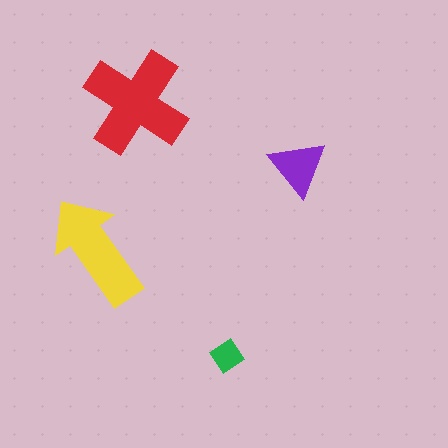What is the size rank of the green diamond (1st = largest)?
4th.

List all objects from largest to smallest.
The red cross, the yellow arrow, the purple triangle, the green diamond.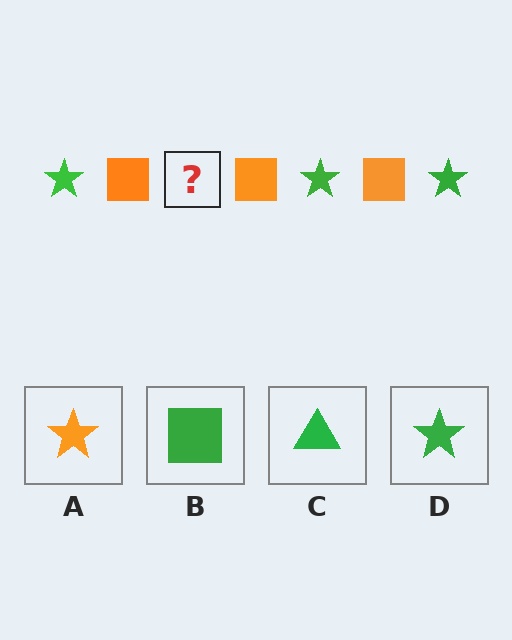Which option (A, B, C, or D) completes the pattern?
D.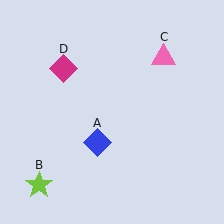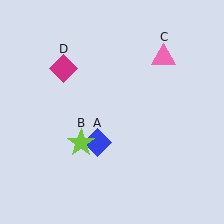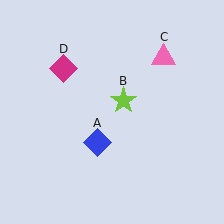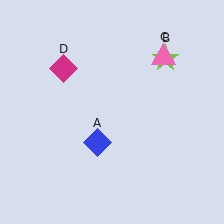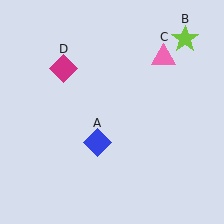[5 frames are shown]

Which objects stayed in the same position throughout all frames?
Blue diamond (object A) and pink triangle (object C) and magenta diamond (object D) remained stationary.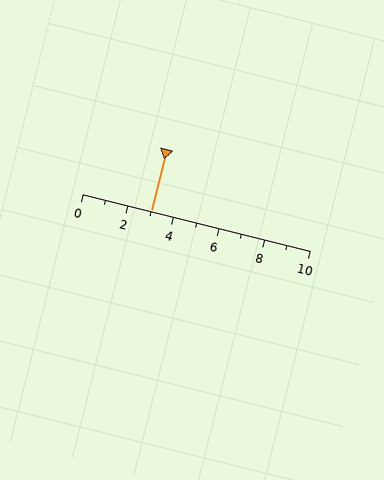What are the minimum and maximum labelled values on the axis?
The axis runs from 0 to 10.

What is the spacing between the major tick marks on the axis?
The major ticks are spaced 2 apart.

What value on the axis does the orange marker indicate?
The marker indicates approximately 3.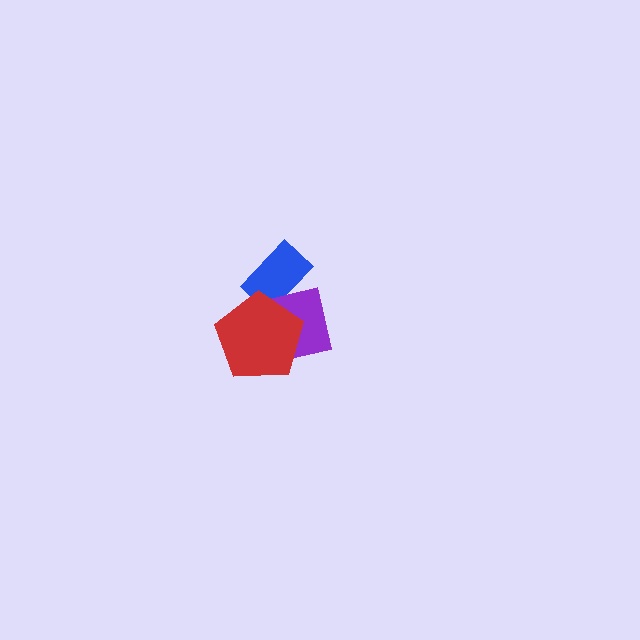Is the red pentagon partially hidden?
No, no other shape covers it.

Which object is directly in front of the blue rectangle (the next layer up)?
The purple square is directly in front of the blue rectangle.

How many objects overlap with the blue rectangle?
2 objects overlap with the blue rectangle.